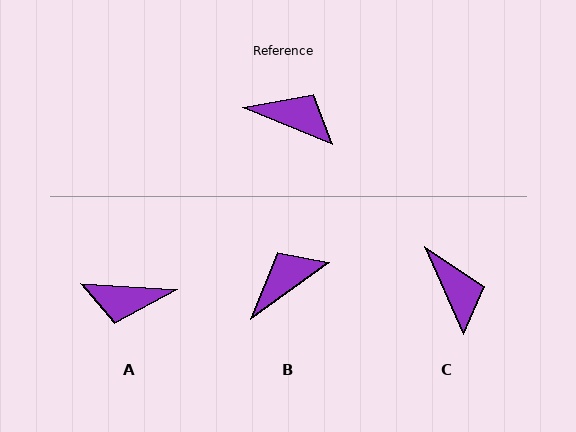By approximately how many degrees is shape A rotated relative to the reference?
Approximately 162 degrees clockwise.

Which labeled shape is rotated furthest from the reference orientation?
A, about 162 degrees away.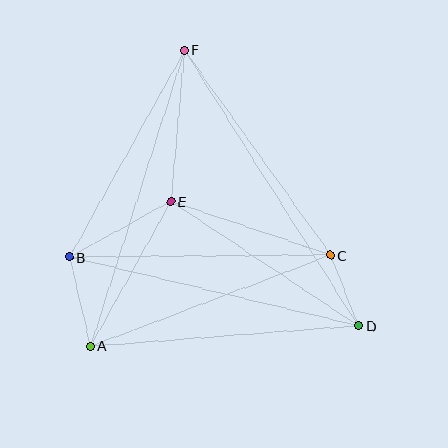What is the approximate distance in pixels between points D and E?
The distance between D and E is approximately 225 pixels.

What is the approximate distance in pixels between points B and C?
The distance between B and C is approximately 261 pixels.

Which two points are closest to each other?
Points C and D are closest to each other.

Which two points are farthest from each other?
Points D and F are farthest from each other.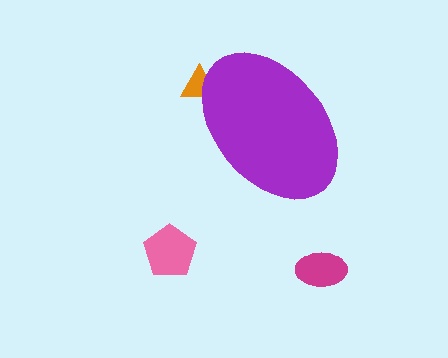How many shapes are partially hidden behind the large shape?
1 shape is partially hidden.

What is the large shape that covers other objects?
A purple ellipse.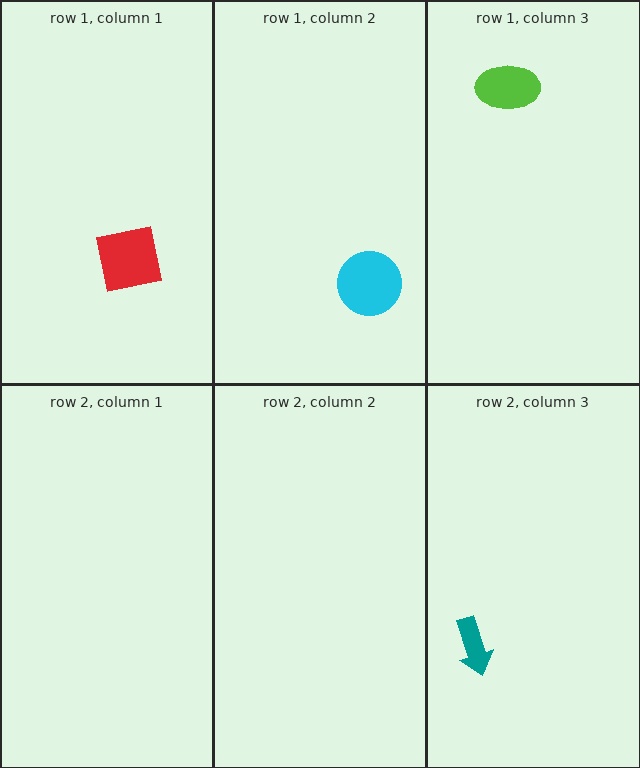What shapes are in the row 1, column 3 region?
The lime ellipse.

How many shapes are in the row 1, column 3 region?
1.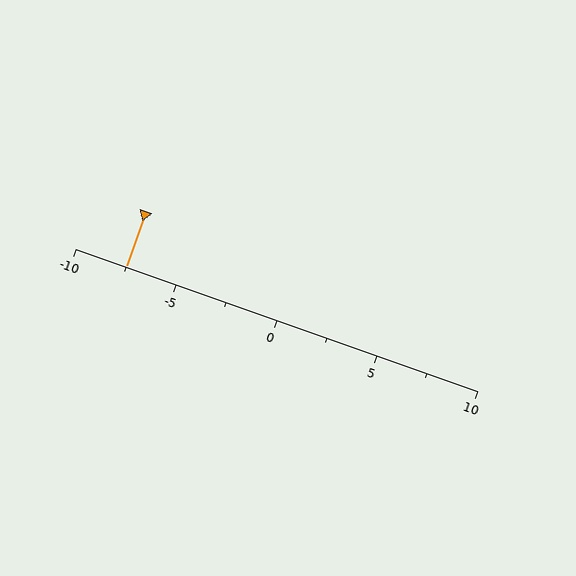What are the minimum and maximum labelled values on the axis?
The axis runs from -10 to 10.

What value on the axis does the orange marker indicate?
The marker indicates approximately -7.5.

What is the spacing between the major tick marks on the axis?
The major ticks are spaced 5 apart.